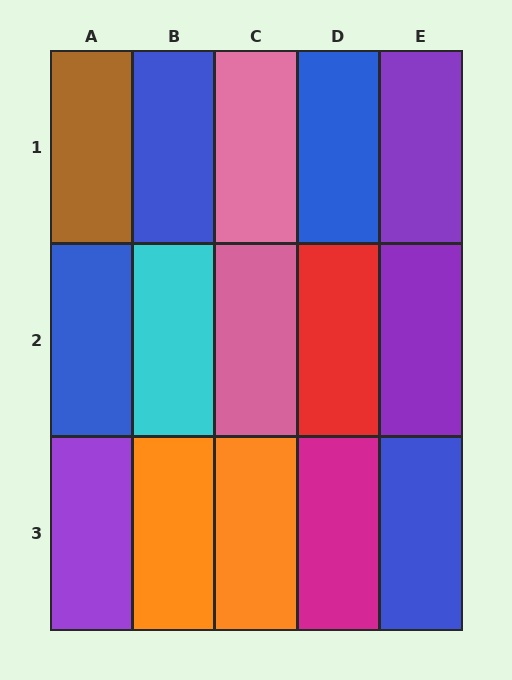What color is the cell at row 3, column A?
Purple.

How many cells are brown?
1 cell is brown.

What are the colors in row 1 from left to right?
Brown, blue, pink, blue, purple.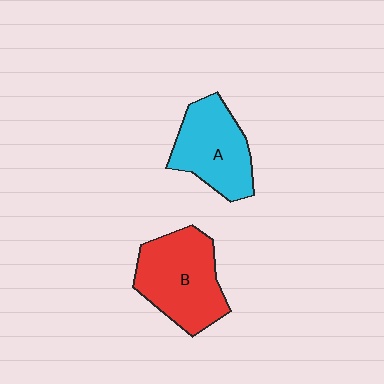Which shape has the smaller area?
Shape A (cyan).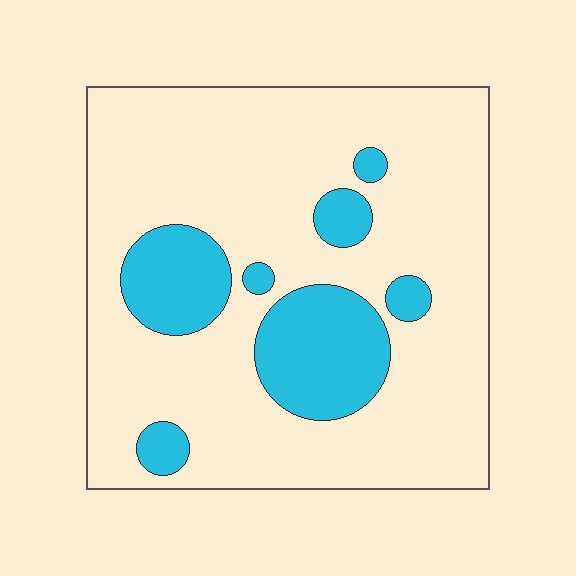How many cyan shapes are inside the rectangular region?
7.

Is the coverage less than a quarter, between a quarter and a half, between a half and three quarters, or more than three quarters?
Less than a quarter.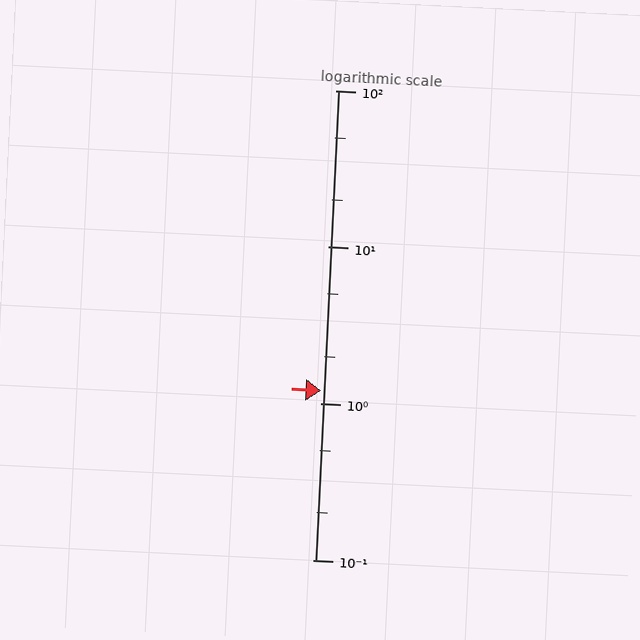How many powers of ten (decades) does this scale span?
The scale spans 3 decades, from 0.1 to 100.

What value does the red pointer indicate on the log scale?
The pointer indicates approximately 1.2.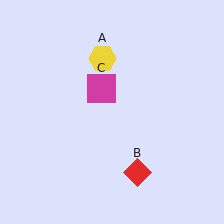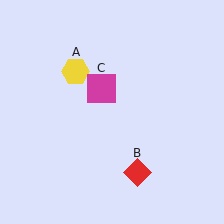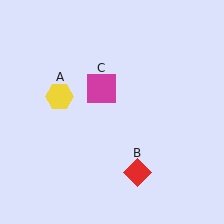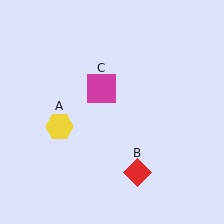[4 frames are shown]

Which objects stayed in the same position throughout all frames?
Red diamond (object B) and magenta square (object C) remained stationary.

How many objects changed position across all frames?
1 object changed position: yellow hexagon (object A).